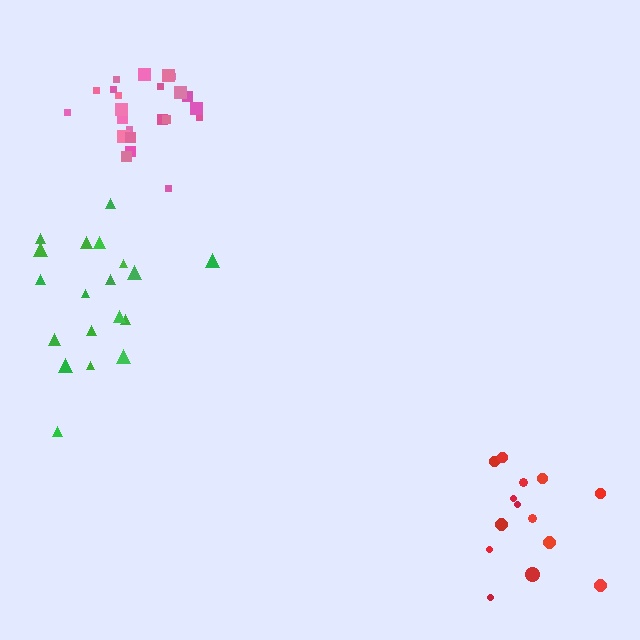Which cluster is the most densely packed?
Pink.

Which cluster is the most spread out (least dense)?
Green.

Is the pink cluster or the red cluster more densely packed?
Pink.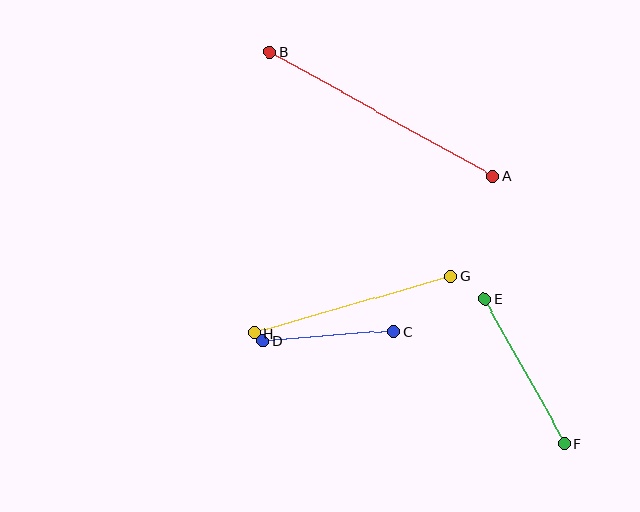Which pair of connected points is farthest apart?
Points A and B are farthest apart.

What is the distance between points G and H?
The distance is approximately 204 pixels.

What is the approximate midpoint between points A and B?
The midpoint is at approximately (381, 114) pixels.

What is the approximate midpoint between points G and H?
The midpoint is at approximately (353, 305) pixels.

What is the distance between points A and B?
The distance is approximately 255 pixels.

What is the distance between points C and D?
The distance is approximately 132 pixels.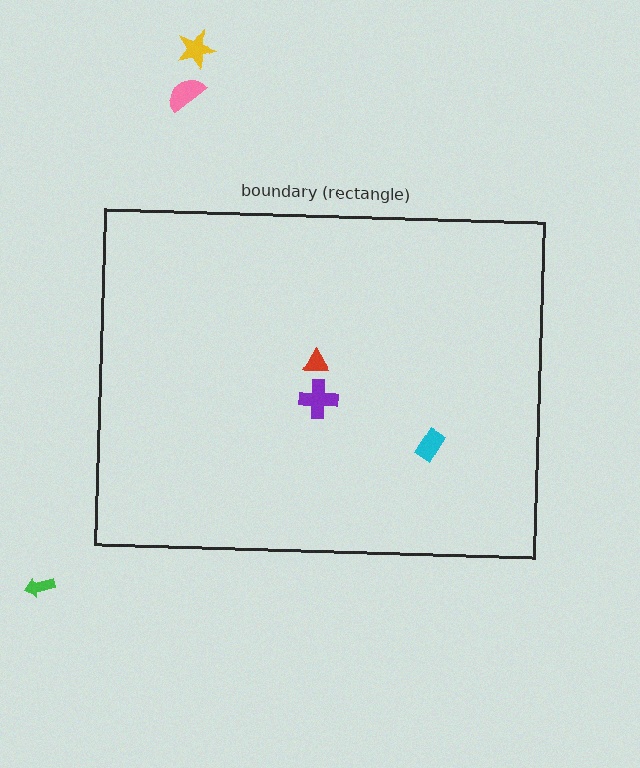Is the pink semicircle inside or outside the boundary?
Outside.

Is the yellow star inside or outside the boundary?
Outside.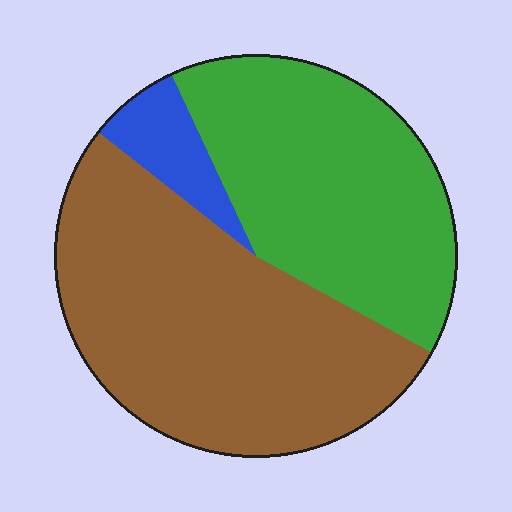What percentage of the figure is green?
Green covers roughly 40% of the figure.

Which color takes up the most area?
Brown, at roughly 55%.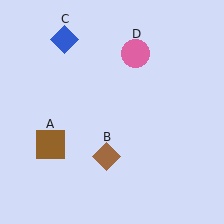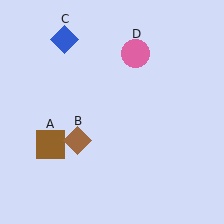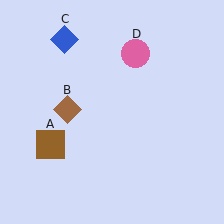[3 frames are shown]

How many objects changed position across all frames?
1 object changed position: brown diamond (object B).